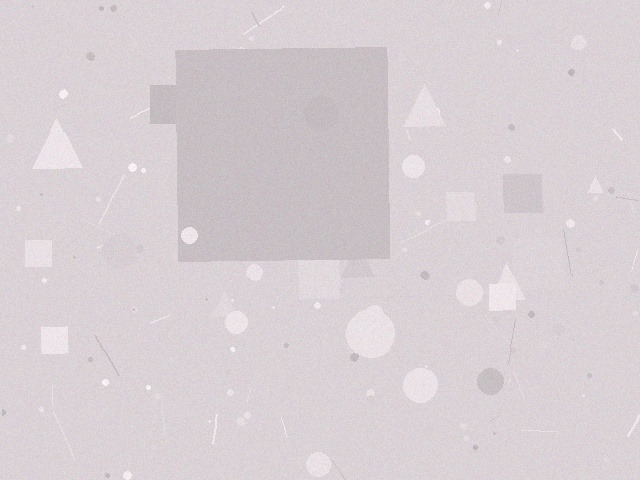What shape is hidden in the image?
A square is hidden in the image.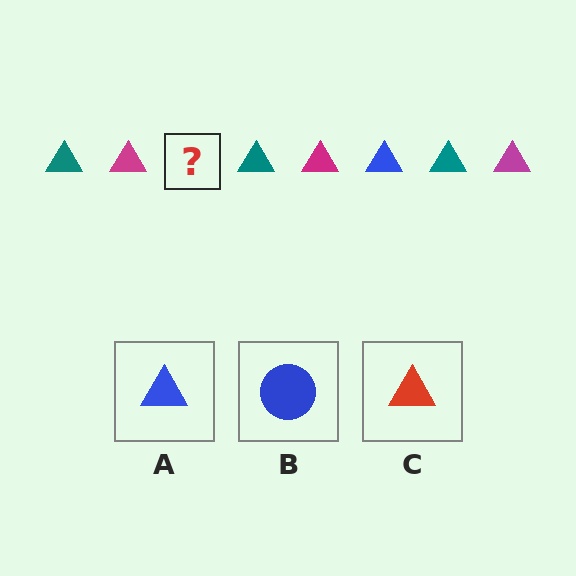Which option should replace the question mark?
Option A.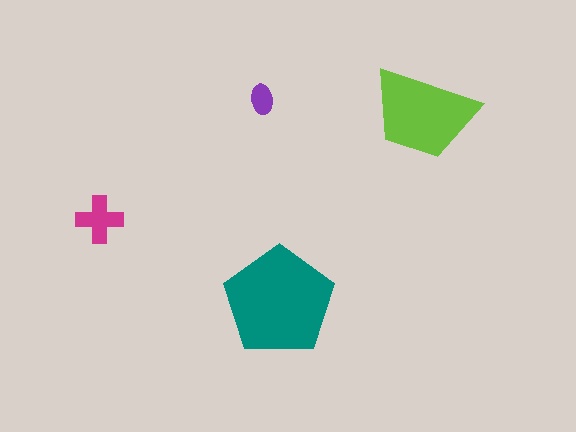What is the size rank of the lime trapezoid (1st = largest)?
2nd.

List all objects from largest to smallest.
The teal pentagon, the lime trapezoid, the magenta cross, the purple ellipse.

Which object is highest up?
The purple ellipse is topmost.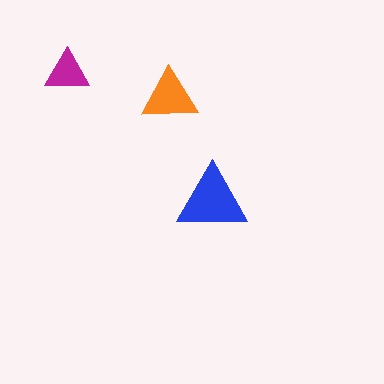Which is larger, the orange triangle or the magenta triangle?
The orange one.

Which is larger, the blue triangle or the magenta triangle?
The blue one.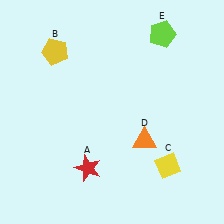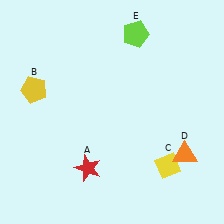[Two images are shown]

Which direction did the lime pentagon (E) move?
The lime pentagon (E) moved left.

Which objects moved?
The objects that moved are: the yellow pentagon (B), the orange triangle (D), the lime pentagon (E).